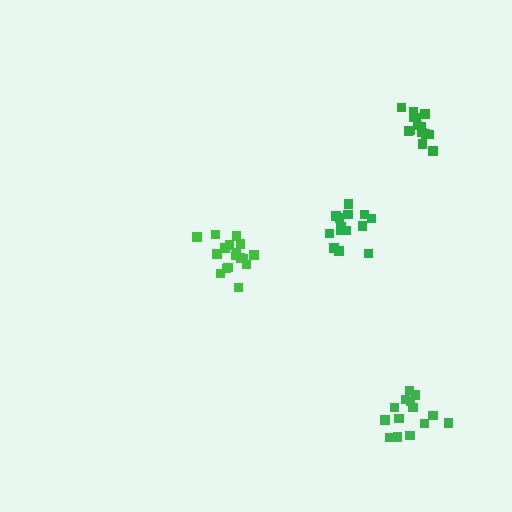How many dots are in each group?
Group 1: 14 dots, Group 2: 14 dots, Group 3: 17 dots, Group 4: 14 dots (59 total).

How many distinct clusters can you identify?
There are 4 distinct clusters.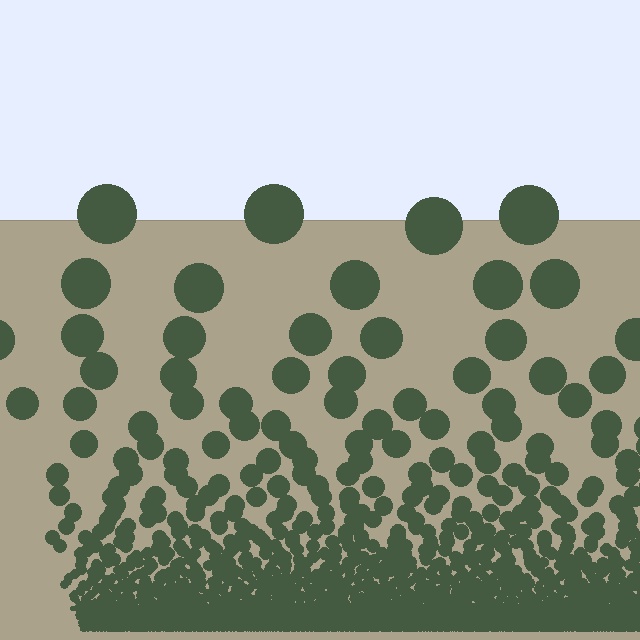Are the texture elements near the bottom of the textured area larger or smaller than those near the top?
Smaller. The gradient is inverted — elements near the bottom are smaller and denser.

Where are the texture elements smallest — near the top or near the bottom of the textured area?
Near the bottom.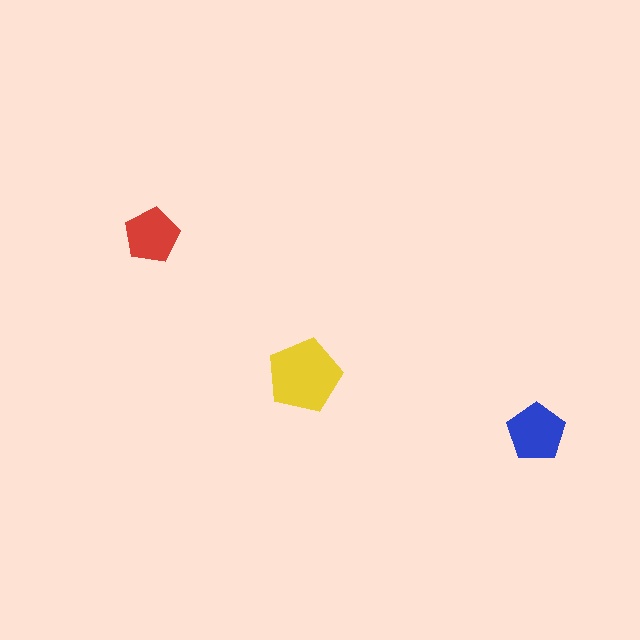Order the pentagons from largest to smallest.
the yellow one, the blue one, the red one.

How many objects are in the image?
There are 3 objects in the image.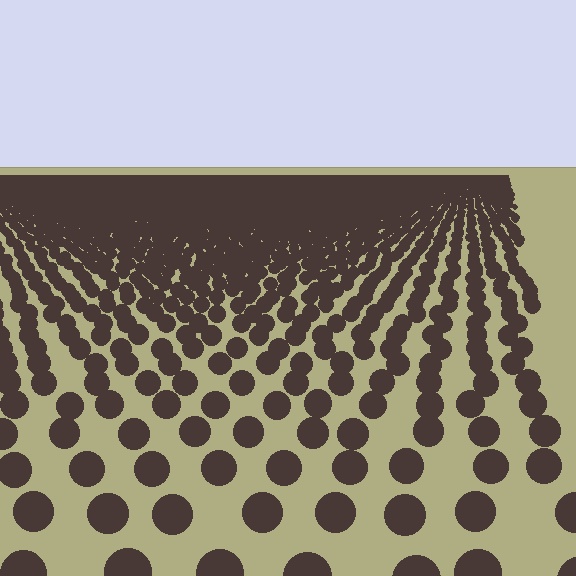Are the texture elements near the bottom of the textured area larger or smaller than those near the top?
Larger. Near the bottom, elements are closer to the viewer and appear at a bigger on-screen size.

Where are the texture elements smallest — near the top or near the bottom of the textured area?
Near the top.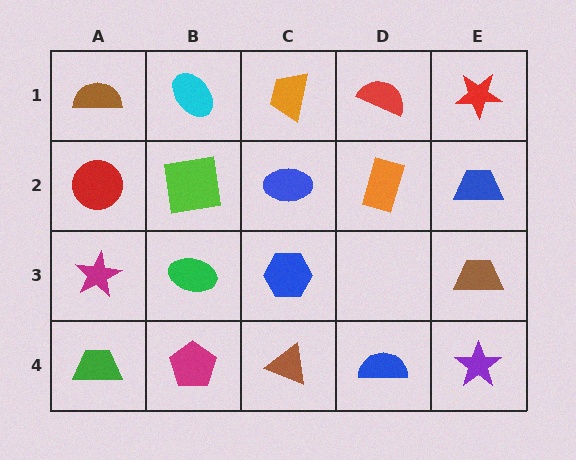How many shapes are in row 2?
5 shapes.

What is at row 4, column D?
A blue semicircle.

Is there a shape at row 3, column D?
No, that cell is empty.